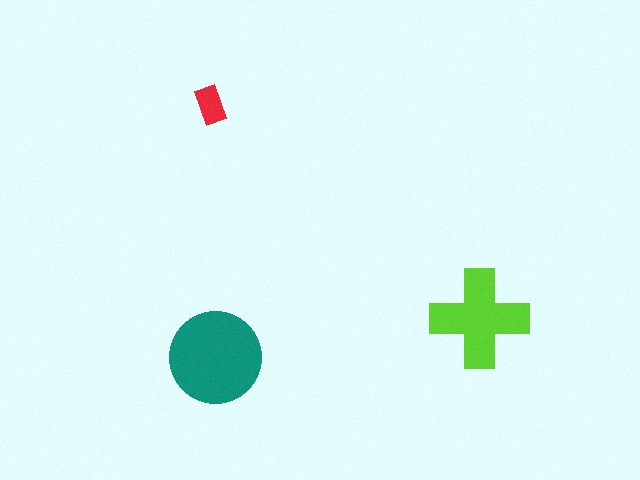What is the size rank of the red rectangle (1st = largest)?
3rd.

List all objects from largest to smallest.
The teal circle, the lime cross, the red rectangle.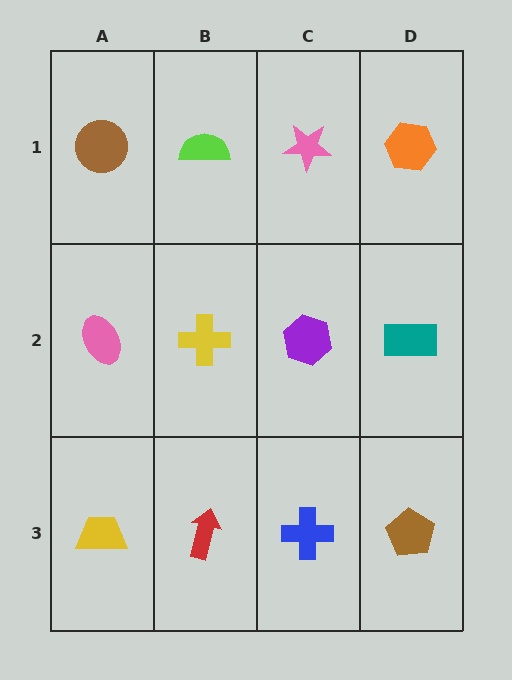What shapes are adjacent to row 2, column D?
An orange hexagon (row 1, column D), a brown pentagon (row 3, column D), a purple hexagon (row 2, column C).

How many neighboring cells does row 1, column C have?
3.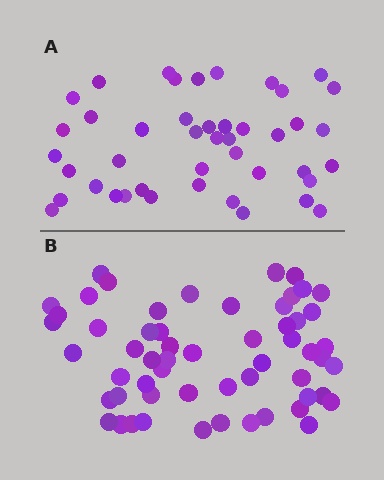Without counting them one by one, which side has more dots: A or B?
Region B (the bottom region) has more dots.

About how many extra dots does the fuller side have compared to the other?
Region B has approximately 15 more dots than region A.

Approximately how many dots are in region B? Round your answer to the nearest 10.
About 60 dots. (The exact count is 57, which rounds to 60.)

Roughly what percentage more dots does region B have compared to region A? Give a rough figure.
About 30% more.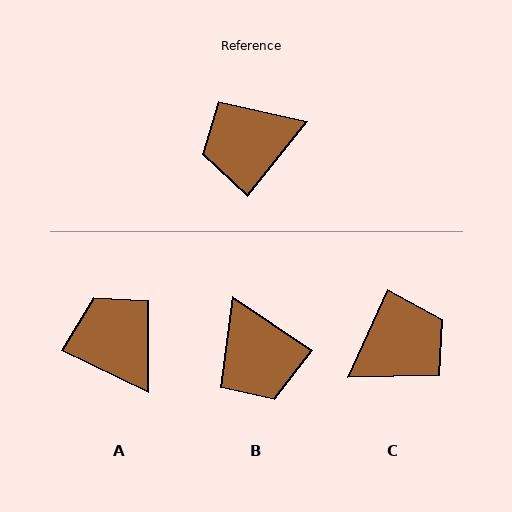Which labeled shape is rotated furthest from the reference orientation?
C, about 166 degrees away.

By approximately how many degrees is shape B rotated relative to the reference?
Approximately 95 degrees counter-clockwise.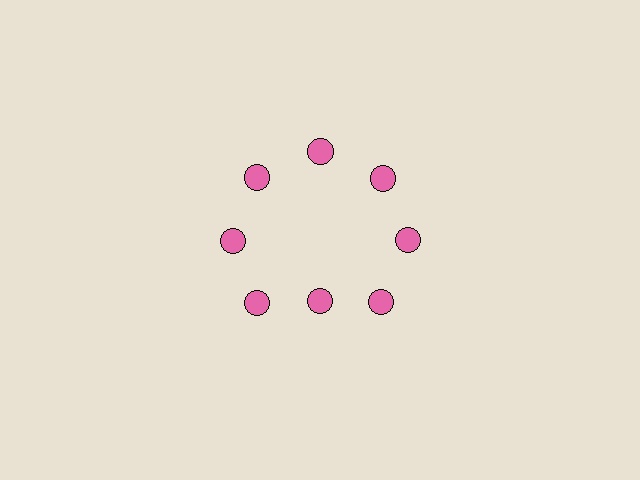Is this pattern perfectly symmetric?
No. The 8 pink circles are arranged in a ring, but one element near the 6 o'clock position is pulled inward toward the center, breaking the 8-fold rotational symmetry.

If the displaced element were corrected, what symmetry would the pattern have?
It would have 8-fold rotational symmetry — the pattern would map onto itself every 45 degrees.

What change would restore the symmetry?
The symmetry would be restored by moving it outward, back onto the ring so that all 8 circles sit at equal angles and equal distance from the center.